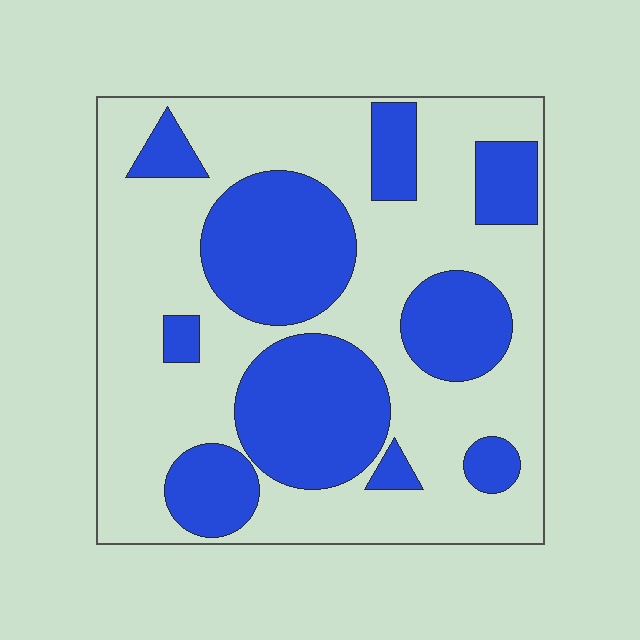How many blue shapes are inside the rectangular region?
10.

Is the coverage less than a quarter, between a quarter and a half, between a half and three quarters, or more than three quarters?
Between a quarter and a half.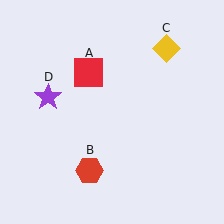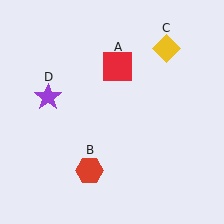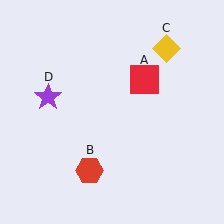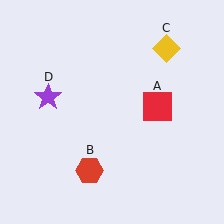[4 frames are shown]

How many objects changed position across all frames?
1 object changed position: red square (object A).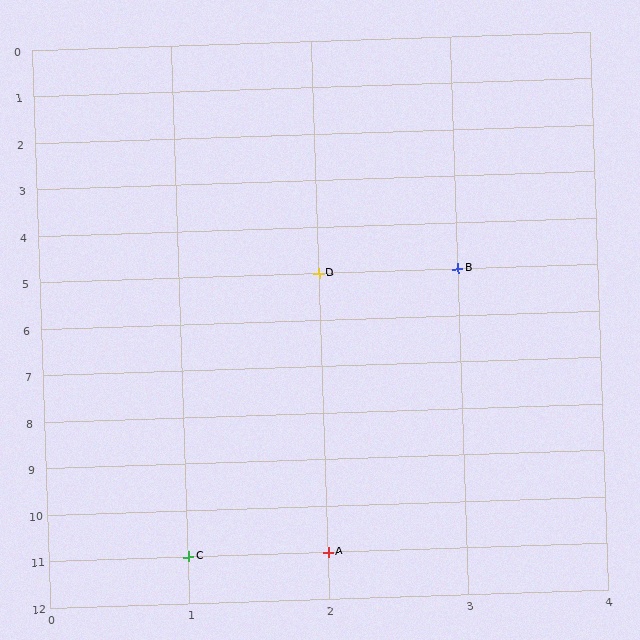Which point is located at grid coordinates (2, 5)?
Point D is at (2, 5).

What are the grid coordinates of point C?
Point C is at grid coordinates (1, 11).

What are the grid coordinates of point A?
Point A is at grid coordinates (2, 11).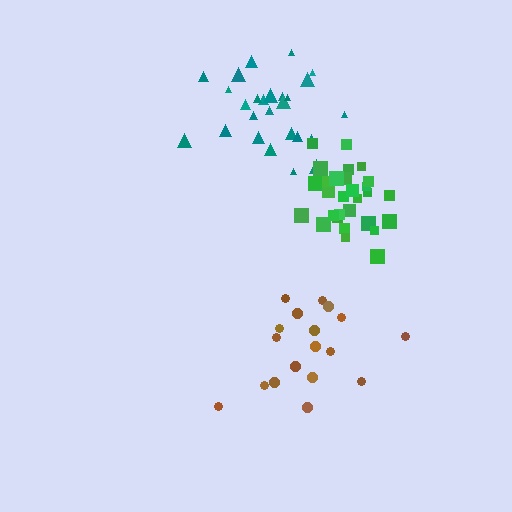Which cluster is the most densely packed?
Green.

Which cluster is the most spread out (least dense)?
Brown.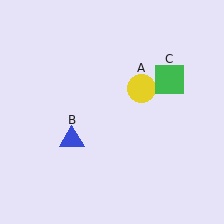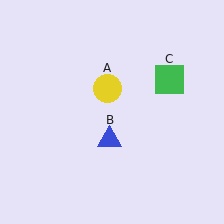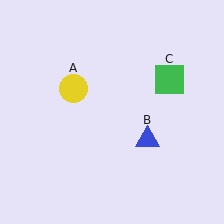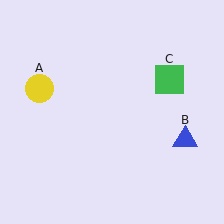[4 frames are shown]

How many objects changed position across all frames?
2 objects changed position: yellow circle (object A), blue triangle (object B).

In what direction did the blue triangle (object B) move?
The blue triangle (object B) moved right.